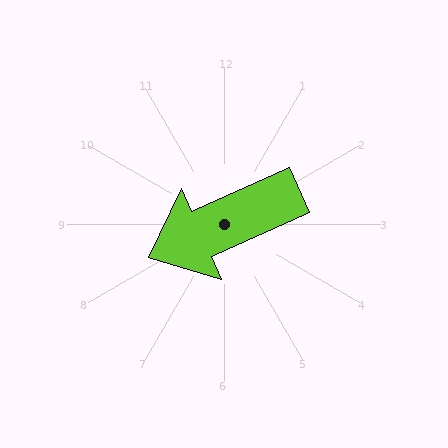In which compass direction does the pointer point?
Southwest.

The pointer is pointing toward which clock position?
Roughly 8 o'clock.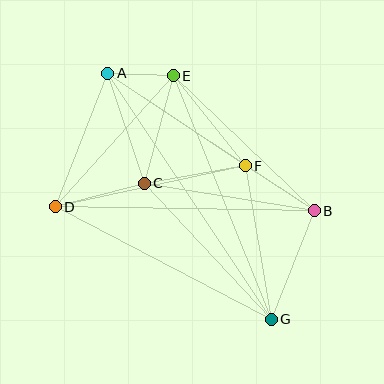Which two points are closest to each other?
Points A and E are closest to each other.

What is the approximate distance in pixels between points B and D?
The distance between B and D is approximately 259 pixels.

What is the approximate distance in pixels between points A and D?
The distance between A and D is approximately 143 pixels.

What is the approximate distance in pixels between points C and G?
The distance between C and G is approximately 186 pixels.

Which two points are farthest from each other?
Points A and G are farthest from each other.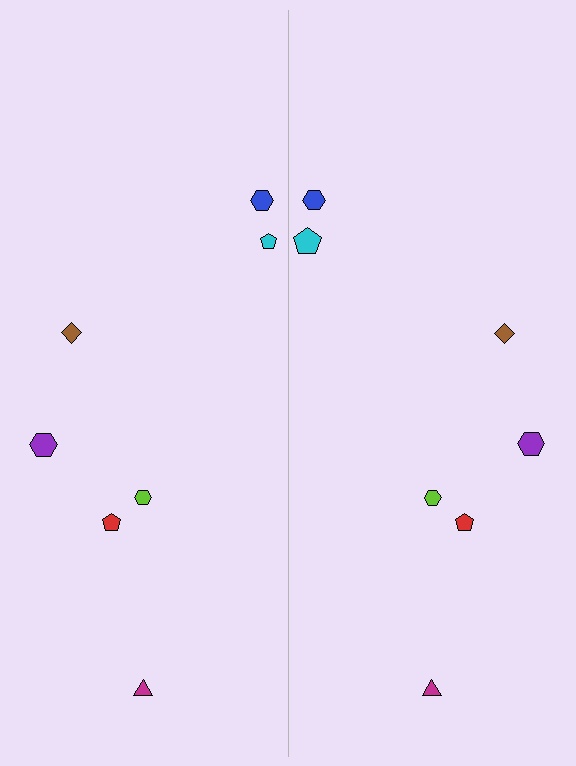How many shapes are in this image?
There are 14 shapes in this image.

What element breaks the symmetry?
The cyan pentagon on the right side has a different size than its mirror counterpart.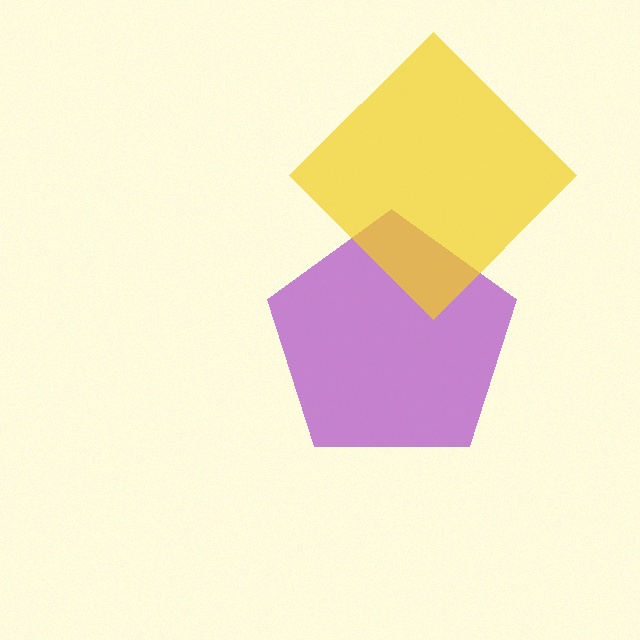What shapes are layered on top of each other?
The layered shapes are: a purple pentagon, a yellow diamond.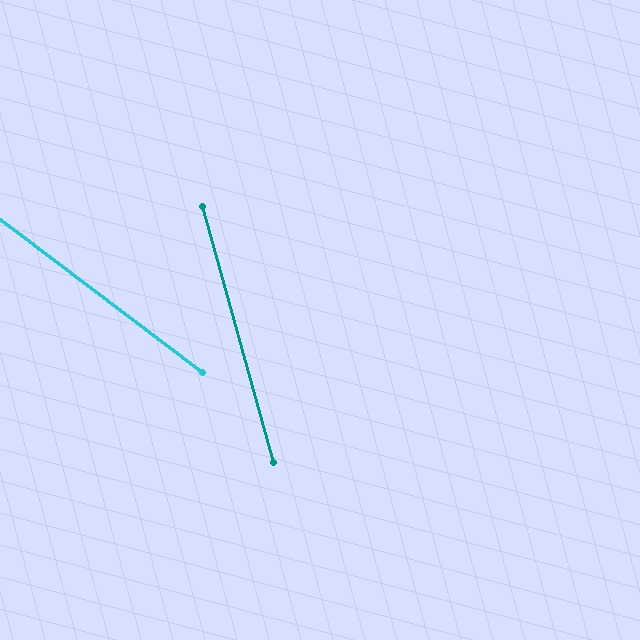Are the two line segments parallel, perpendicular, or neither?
Neither parallel nor perpendicular — they differ by about 38°.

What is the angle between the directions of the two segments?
Approximately 38 degrees.